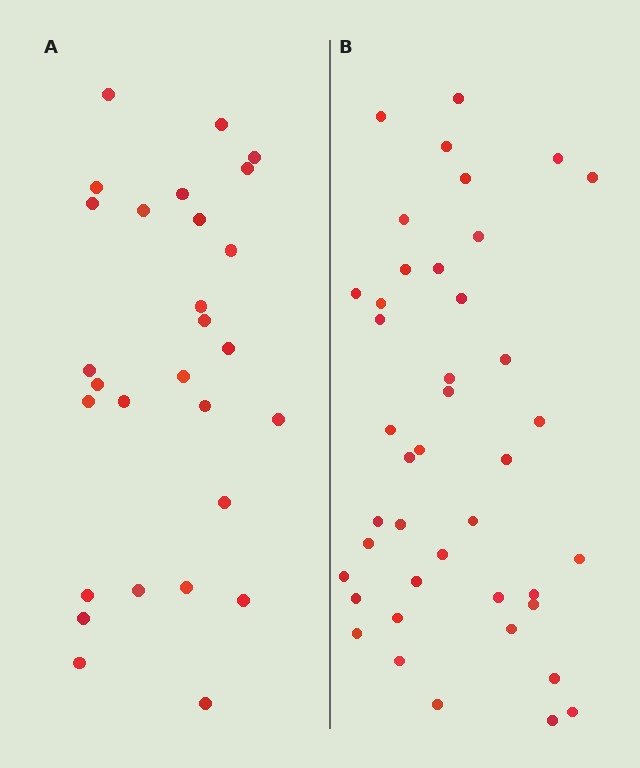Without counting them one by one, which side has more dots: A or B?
Region B (the right region) has more dots.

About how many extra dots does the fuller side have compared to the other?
Region B has approximately 15 more dots than region A.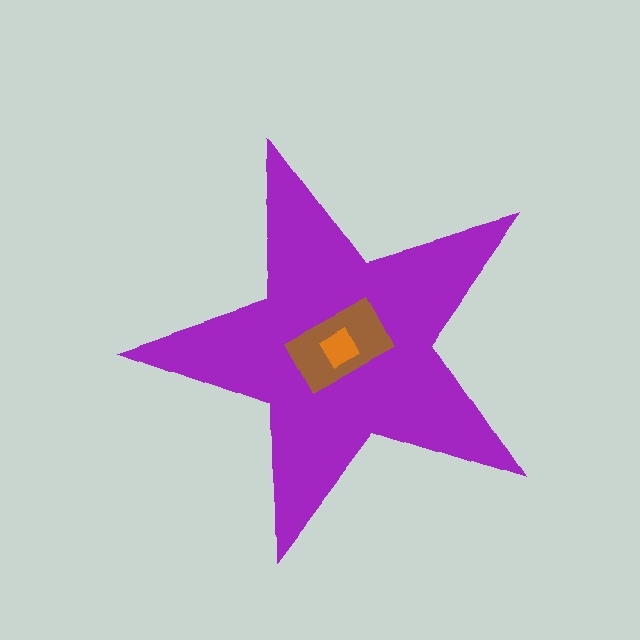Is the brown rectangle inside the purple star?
Yes.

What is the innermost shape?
The orange square.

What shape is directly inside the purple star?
The brown rectangle.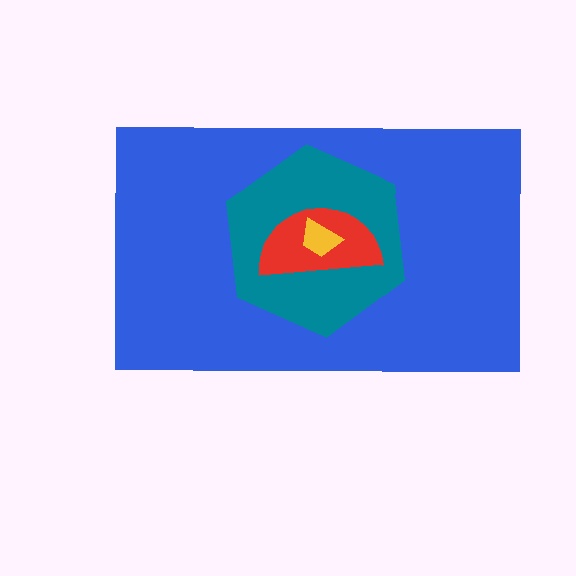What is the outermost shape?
The blue rectangle.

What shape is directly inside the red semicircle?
The yellow trapezoid.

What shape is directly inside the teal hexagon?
The red semicircle.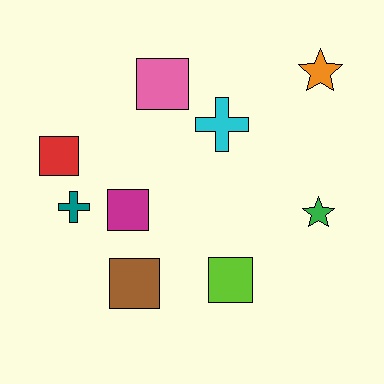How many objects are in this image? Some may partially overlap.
There are 9 objects.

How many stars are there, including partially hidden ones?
There are 2 stars.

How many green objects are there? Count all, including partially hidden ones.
There is 1 green object.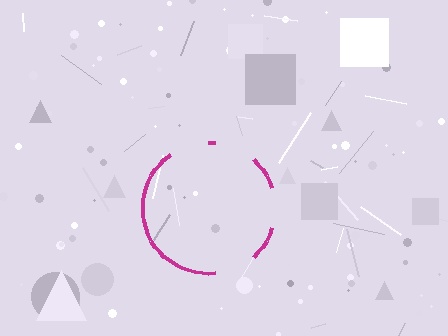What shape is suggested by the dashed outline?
The dashed outline suggests a circle.